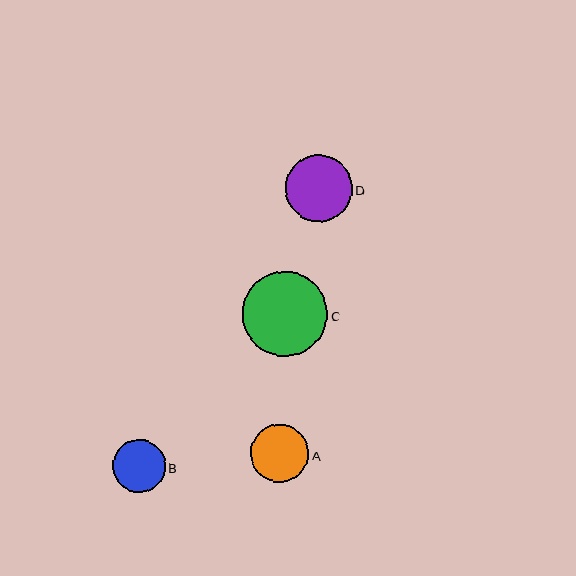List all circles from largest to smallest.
From largest to smallest: C, D, A, B.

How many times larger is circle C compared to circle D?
Circle C is approximately 1.3 times the size of circle D.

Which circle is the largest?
Circle C is the largest with a size of approximately 86 pixels.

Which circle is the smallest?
Circle B is the smallest with a size of approximately 53 pixels.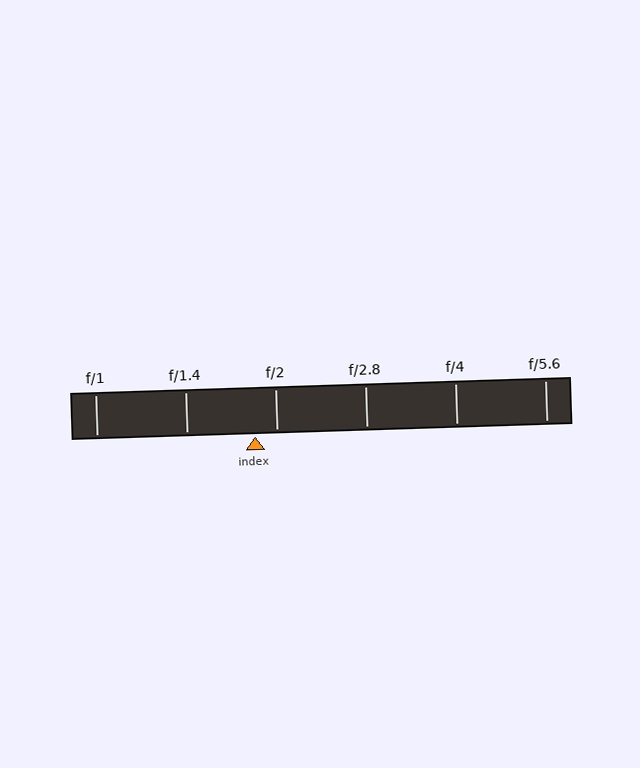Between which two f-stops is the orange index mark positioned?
The index mark is between f/1.4 and f/2.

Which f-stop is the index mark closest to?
The index mark is closest to f/2.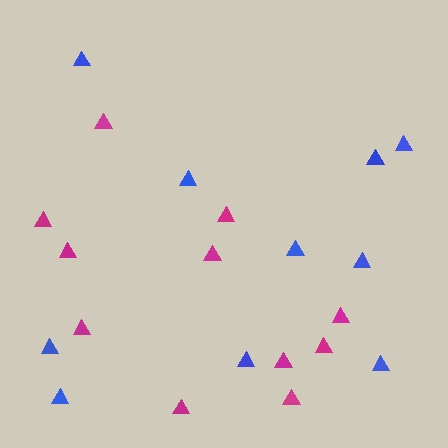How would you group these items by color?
There are 2 groups: one group of blue triangles (10) and one group of magenta triangles (11).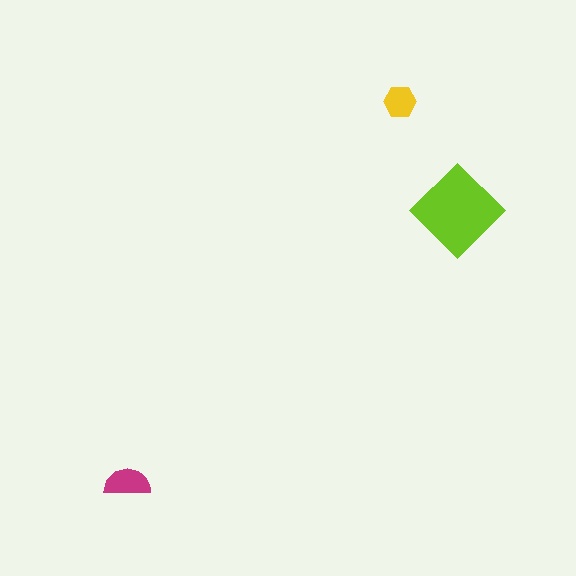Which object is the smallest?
The yellow hexagon.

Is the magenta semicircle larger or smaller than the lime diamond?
Smaller.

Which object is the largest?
The lime diamond.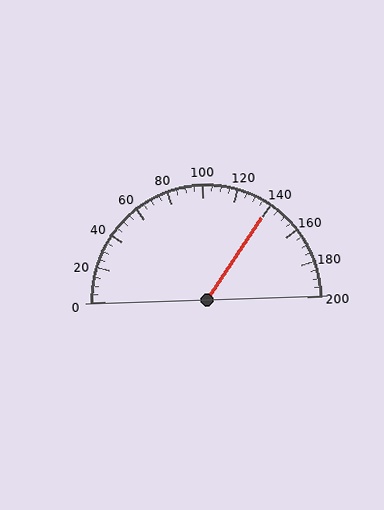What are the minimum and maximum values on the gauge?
The gauge ranges from 0 to 200.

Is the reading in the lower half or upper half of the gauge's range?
The reading is in the upper half of the range (0 to 200).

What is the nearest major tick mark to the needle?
The nearest major tick mark is 140.